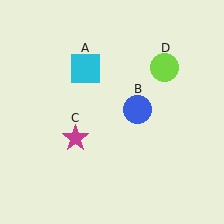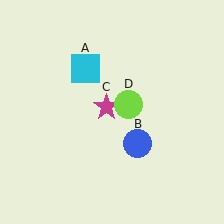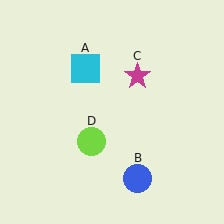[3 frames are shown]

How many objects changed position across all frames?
3 objects changed position: blue circle (object B), magenta star (object C), lime circle (object D).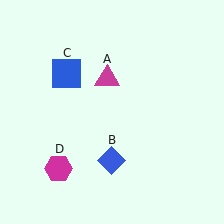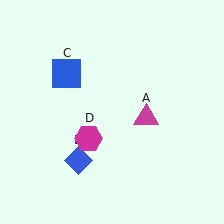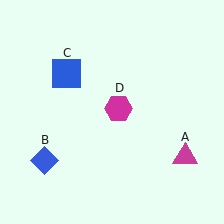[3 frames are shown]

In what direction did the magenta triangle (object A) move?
The magenta triangle (object A) moved down and to the right.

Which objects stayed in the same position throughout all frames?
Blue square (object C) remained stationary.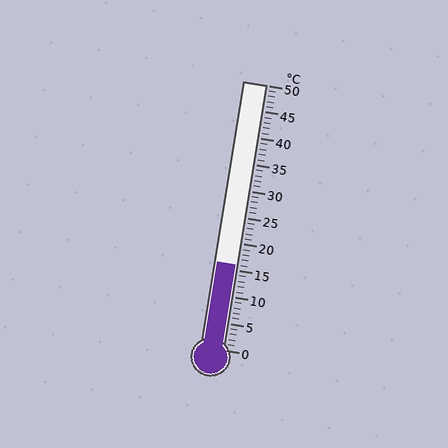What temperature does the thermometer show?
The thermometer shows approximately 16°C.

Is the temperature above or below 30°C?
The temperature is below 30°C.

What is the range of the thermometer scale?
The thermometer scale ranges from 0°C to 50°C.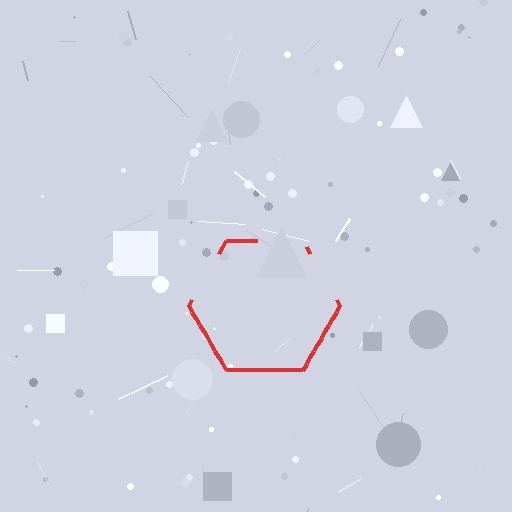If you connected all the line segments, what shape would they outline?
They would outline a hexagon.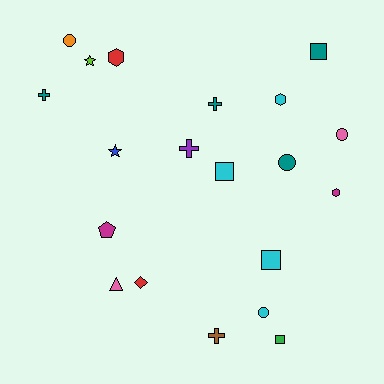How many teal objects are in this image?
There are 4 teal objects.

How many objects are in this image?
There are 20 objects.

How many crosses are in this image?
There are 4 crosses.